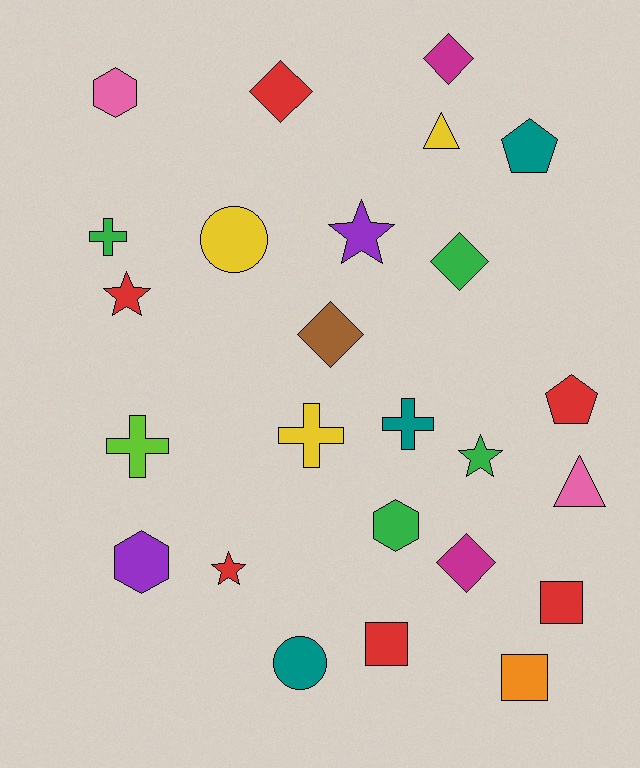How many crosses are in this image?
There are 4 crosses.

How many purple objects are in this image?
There are 2 purple objects.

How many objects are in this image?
There are 25 objects.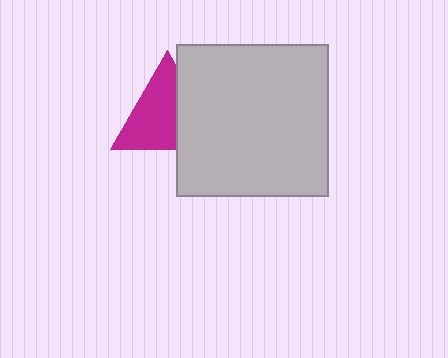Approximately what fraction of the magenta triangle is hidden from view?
Roughly 37% of the magenta triangle is hidden behind the light gray square.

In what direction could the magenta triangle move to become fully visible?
The magenta triangle could move left. That would shift it out from behind the light gray square entirely.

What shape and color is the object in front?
The object in front is a light gray square.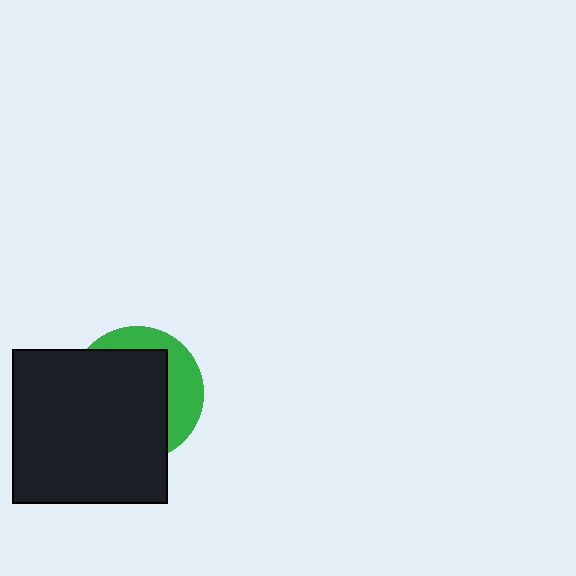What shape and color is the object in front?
The object in front is a black square.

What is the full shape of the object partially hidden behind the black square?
The partially hidden object is a green circle.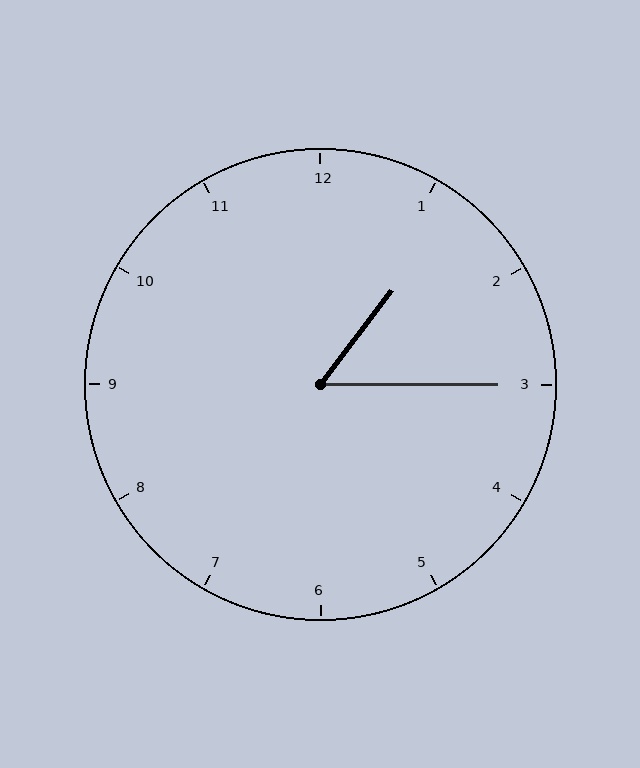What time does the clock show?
1:15.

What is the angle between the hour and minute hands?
Approximately 52 degrees.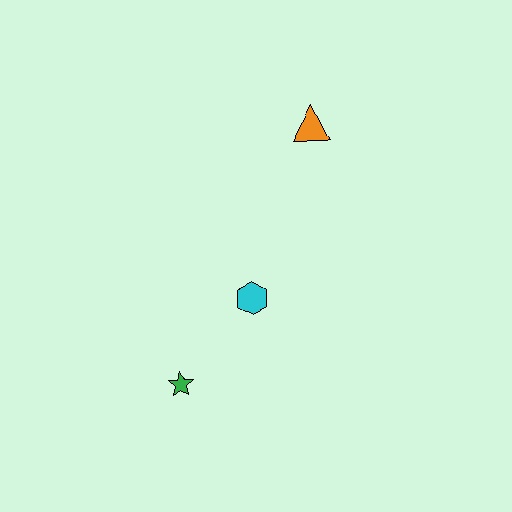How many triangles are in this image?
There is 1 triangle.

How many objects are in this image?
There are 3 objects.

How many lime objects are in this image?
There are no lime objects.